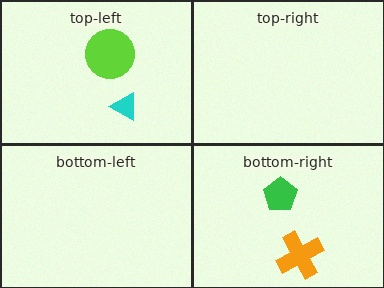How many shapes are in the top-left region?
2.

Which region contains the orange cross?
The bottom-right region.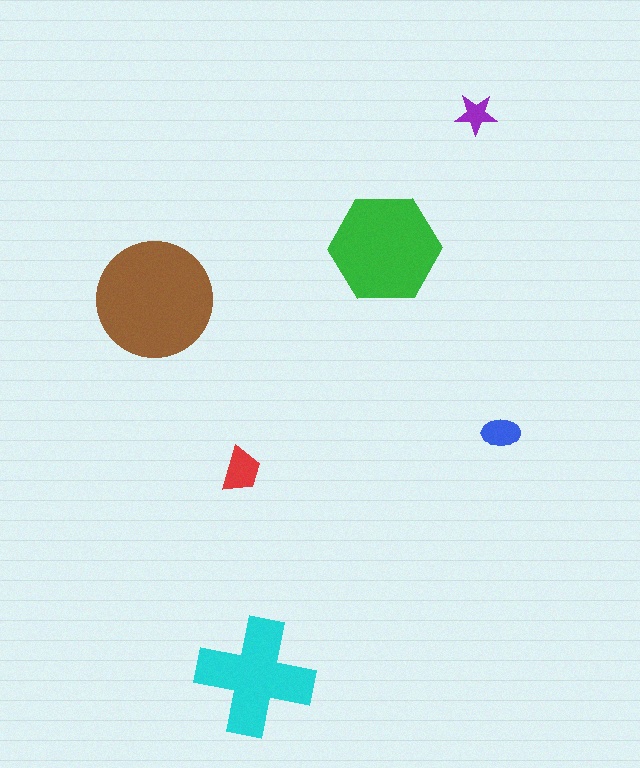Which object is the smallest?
The purple star.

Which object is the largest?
The brown circle.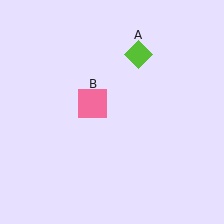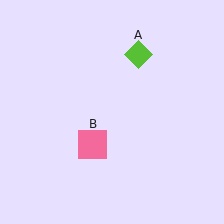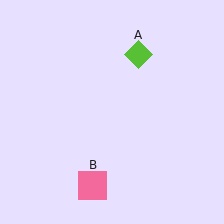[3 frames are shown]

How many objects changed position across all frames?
1 object changed position: pink square (object B).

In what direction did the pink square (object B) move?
The pink square (object B) moved down.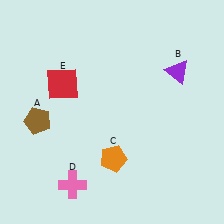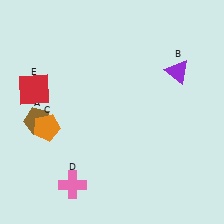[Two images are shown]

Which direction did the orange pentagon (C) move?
The orange pentagon (C) moved left.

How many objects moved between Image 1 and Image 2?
2 objects moved between the two images.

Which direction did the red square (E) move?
The red square (E) moved left.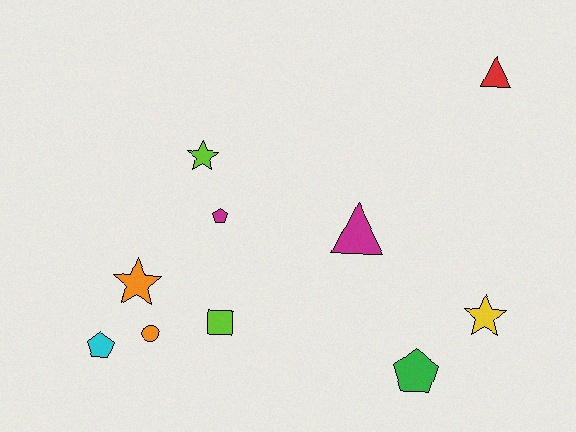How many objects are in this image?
There are 10 objects.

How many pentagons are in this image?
There are 3 pentagons.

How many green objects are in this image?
There is 1 green object.